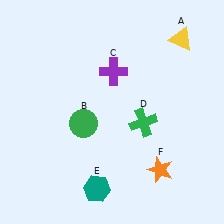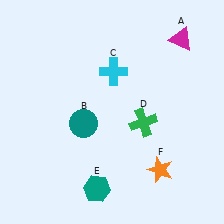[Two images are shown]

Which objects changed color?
A changed from yellow to magenta. B changed from green to teal. C changed from purple to cyan.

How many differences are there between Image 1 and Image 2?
There are 3 differences between the two images.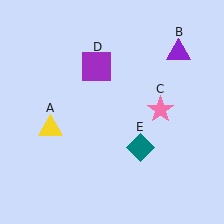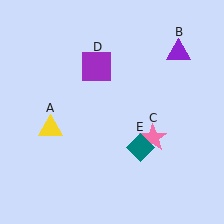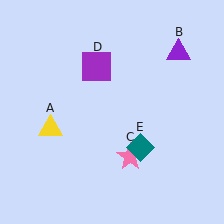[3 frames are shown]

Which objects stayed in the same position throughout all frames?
Yellow triangle (object A) and purple triangle (object B) and purple square (object D) and teal diamond (object E) remained stationary.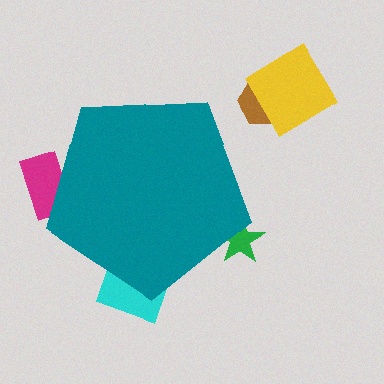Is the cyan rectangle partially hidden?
Yes, the cyan rectangle is partially hidden behind the teal pentagon.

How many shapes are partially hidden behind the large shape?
3 shapes are partially hidden.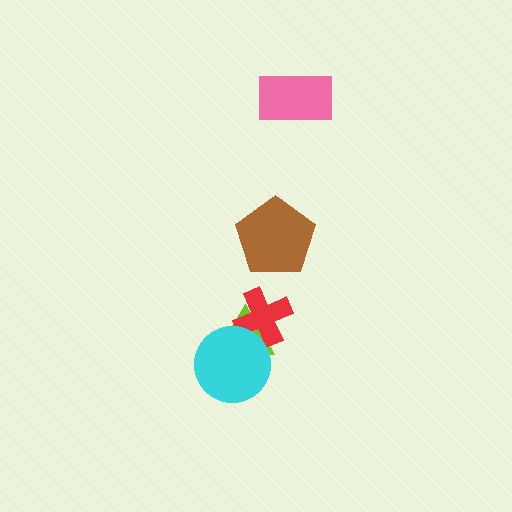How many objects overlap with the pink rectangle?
0 objects overlap with the pink rectangle.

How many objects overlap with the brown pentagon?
0 objects overlap with the brown pentagon.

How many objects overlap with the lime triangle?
2 objects overlap with the lime triangle.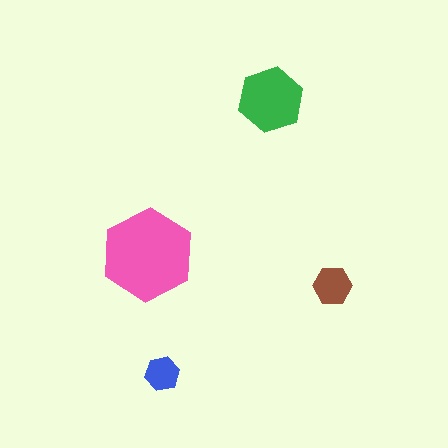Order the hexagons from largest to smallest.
the pink one, the green one, the brown one, the blue one.